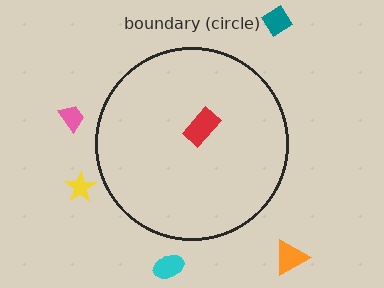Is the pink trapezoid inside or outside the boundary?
Outside.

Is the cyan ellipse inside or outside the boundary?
Outside.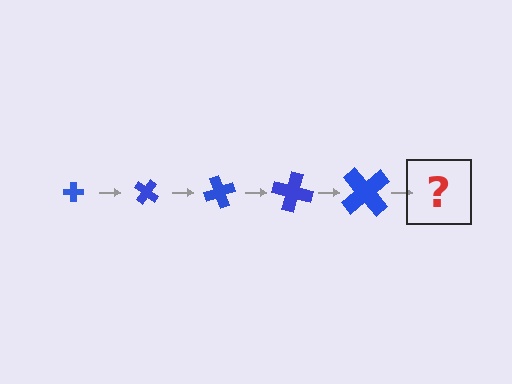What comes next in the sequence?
The next element should be a cross, larger than the previous one and rotated 175 degrees from the start.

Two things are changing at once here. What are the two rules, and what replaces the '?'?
The two rules are that the cross grows larger each step and it rotates 35 degrees each step. The '?' should be a cross, larger than the previous one and rotated 175 degrees from the start.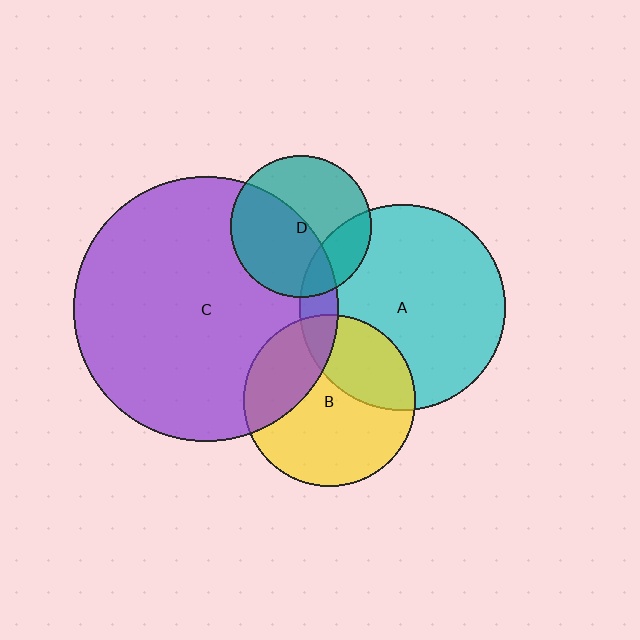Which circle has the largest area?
Circle C (purple).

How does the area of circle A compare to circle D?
Approximately 2.1 times.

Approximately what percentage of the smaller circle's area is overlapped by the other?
Approximately 30%.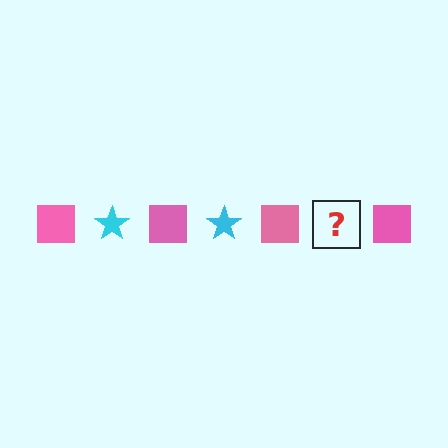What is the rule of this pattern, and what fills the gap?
The rule is that the pattern alternates between pink square and cyan star. The gap should be filled with a cyan star.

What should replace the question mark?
The question mark should be replaced with a cyan star.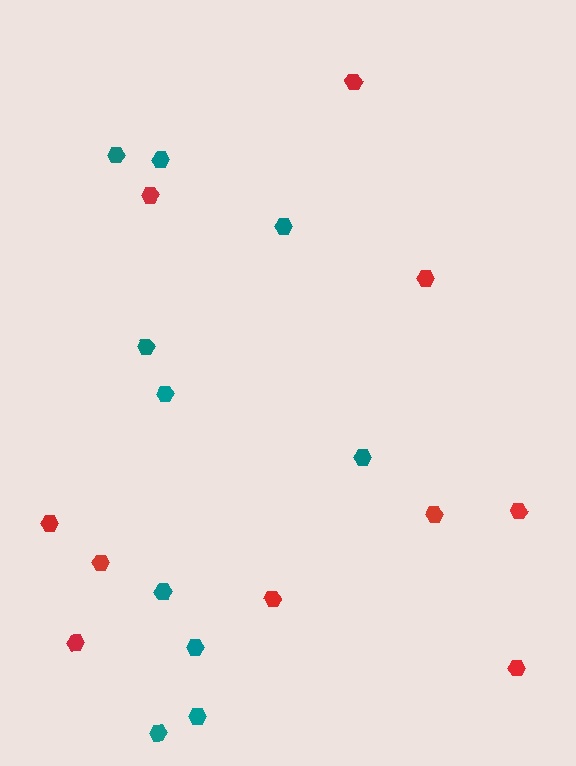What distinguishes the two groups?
There are 2 groups: one group of red hexagons (10) and one group of teal hexagons (10).